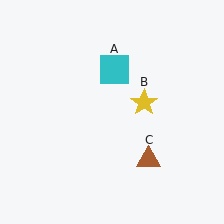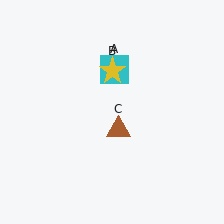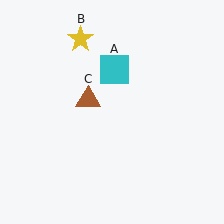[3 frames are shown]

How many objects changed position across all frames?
2 objects changed position: yellow star (object B), brown triangle (object C).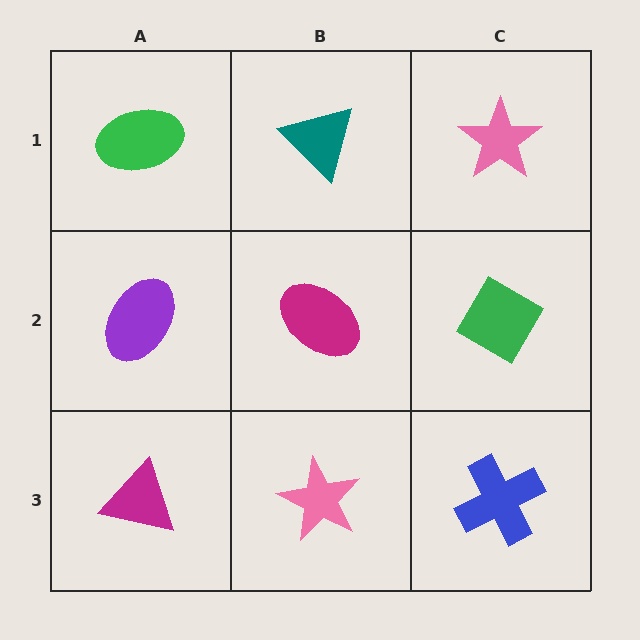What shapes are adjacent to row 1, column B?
A magenta ellipse (row 2, column B), a green ellipse (row 1, column A), a pink star (row 1, column C).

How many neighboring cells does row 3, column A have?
2.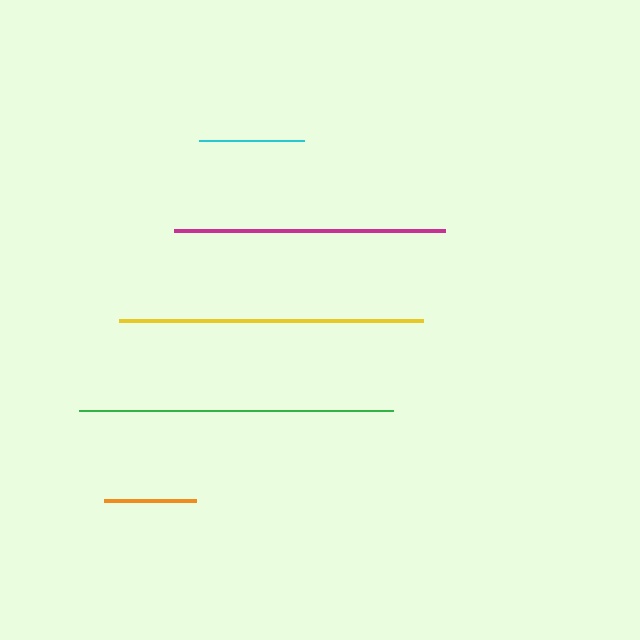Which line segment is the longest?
The green line is the longest at approximately 313 pixels.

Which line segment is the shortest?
The orange line is the shortest at approximately 93 pixels.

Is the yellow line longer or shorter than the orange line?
The yellow line is longer than the orange line.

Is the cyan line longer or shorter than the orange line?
The cyan line is longer than the orange line.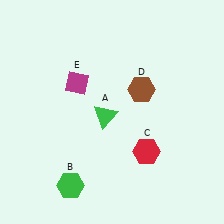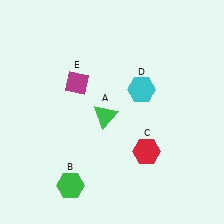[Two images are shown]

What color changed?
The hexagon (D) changed from brown in Image 1 to cyan in Image 2.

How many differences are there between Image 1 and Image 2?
There is 1 difference between the two images.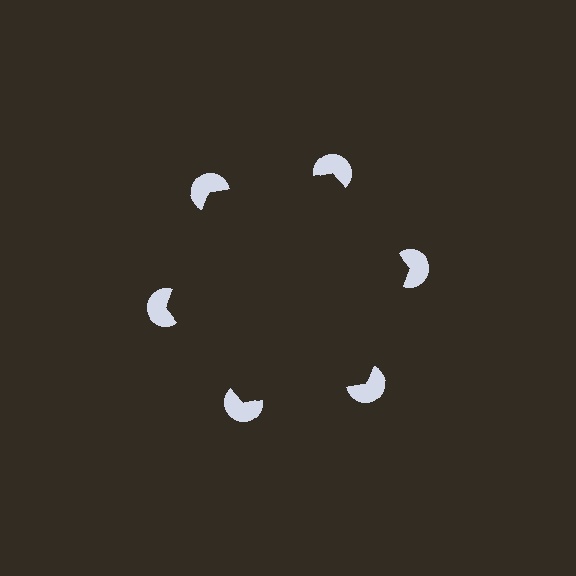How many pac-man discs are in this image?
There are 6 — one at each vertex of the illusory hexagon.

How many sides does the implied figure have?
6 sides.